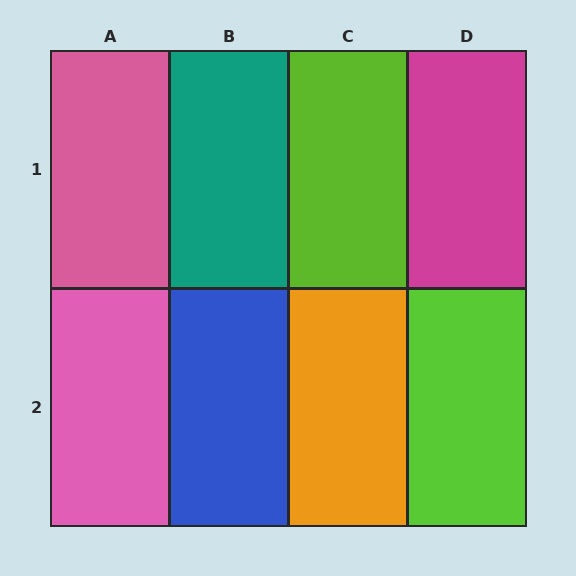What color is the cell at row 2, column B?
Blue.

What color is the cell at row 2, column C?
Orange.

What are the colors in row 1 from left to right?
Pink, teal, lime, magenta.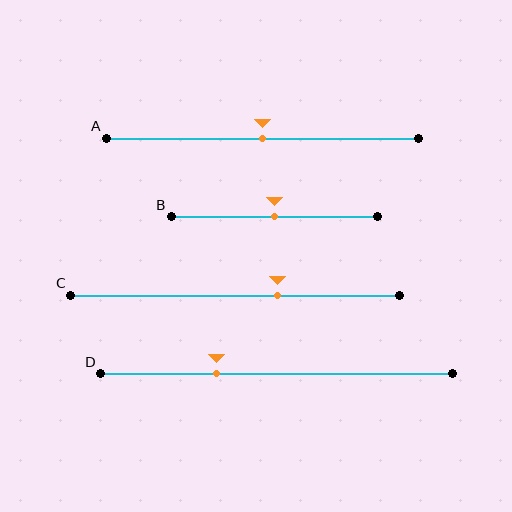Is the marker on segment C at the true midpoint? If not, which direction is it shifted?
No, the marker on segment C is shifted to the right by about 13% of the segment length.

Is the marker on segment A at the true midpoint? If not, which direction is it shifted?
Yes, the marker on segment A is at the true midpoint.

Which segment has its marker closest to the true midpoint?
Segment A has its marker closest to the true midpoint.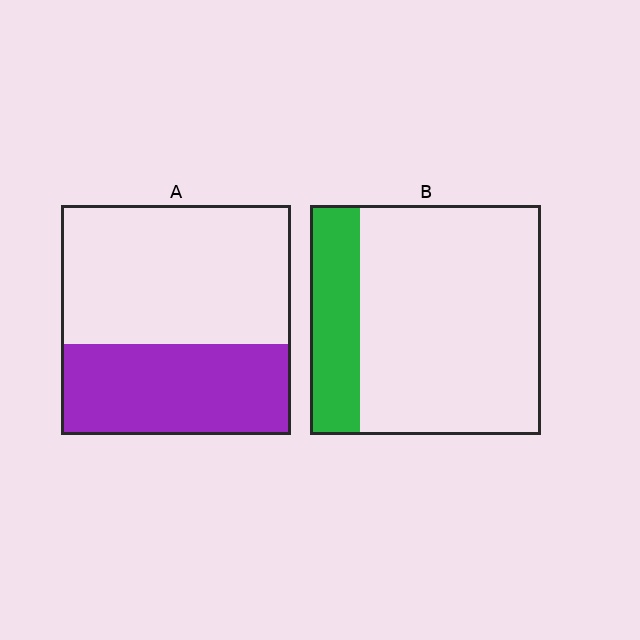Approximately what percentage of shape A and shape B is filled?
A is approximately 40% and B is approximately 20%.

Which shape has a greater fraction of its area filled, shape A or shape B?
Shape A.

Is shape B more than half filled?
No.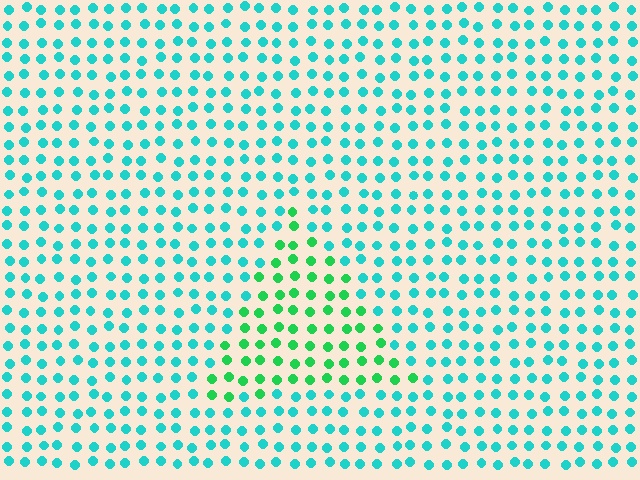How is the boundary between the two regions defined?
The boundary is defined purely by a slight shift in hue (about 40 degrees). Spacing, size, and orientation are identical on both sides.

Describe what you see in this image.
The image is filled with small cyan elements in a uniform arrangement. A triangle-shaped region is visible where the elements are tinted to a slightly different hue, forming a subtle color boundary.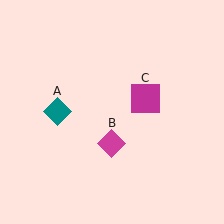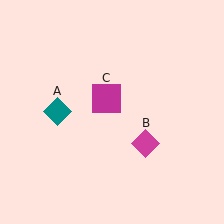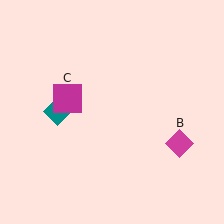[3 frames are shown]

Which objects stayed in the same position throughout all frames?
Teal diamond (object A) remained stationary.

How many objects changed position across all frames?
2 objects changed position: magenta diamond (object B), magenta square (object C).